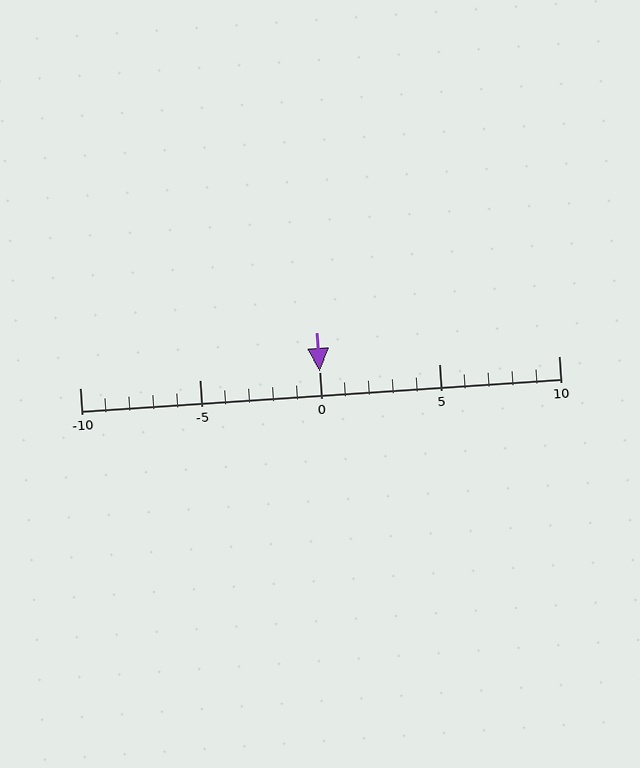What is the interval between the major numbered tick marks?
The major tick marks are spaced 5 units apart.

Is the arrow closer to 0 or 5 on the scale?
The arrow is closer to 0.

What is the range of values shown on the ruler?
The ruler shows values from -10 to 10.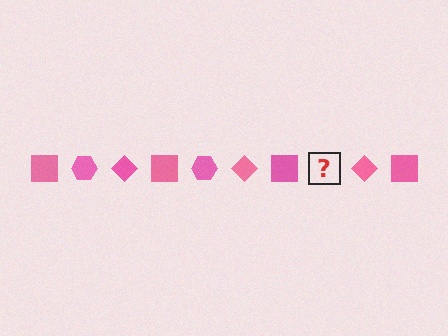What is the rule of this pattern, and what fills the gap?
The rule is that the pattern cycles through square, hexagon, diamond shapes in pink. The gap should be filled with a pink hexagon.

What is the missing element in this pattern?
The missing element is a pink hexagon.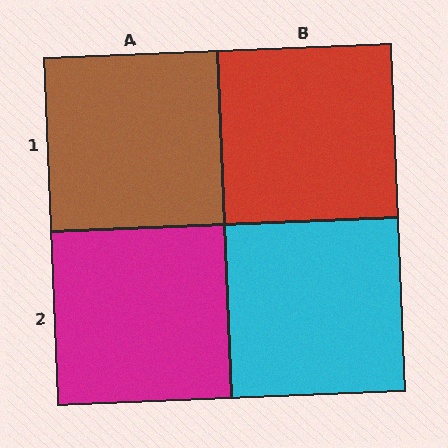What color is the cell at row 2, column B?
Cyan.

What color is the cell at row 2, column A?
Magenta.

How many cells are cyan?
1 cell is cyan.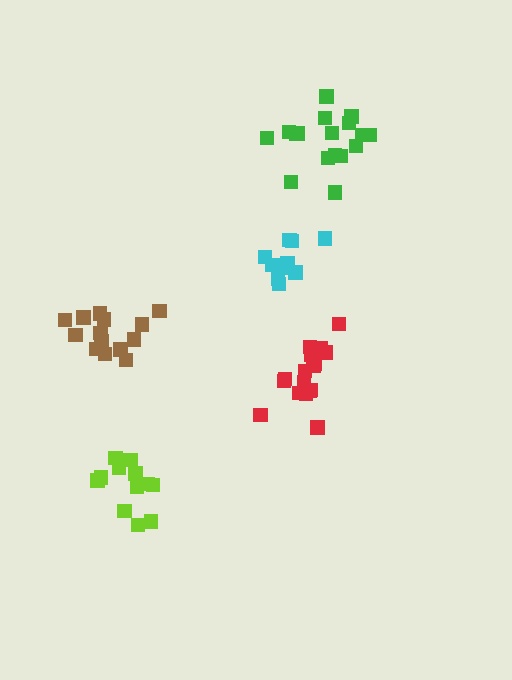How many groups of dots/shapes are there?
There are 5 groups.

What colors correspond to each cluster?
The clusters are colored: brown, cyan, green, lime, red.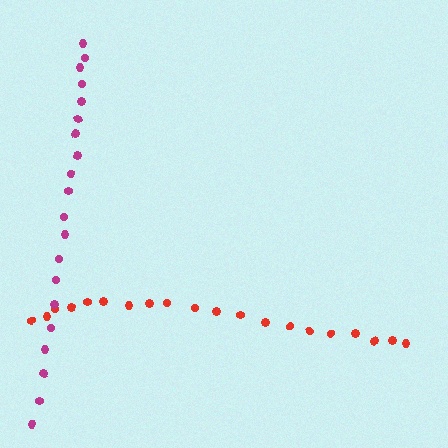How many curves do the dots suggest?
There are 2 distinct paths.